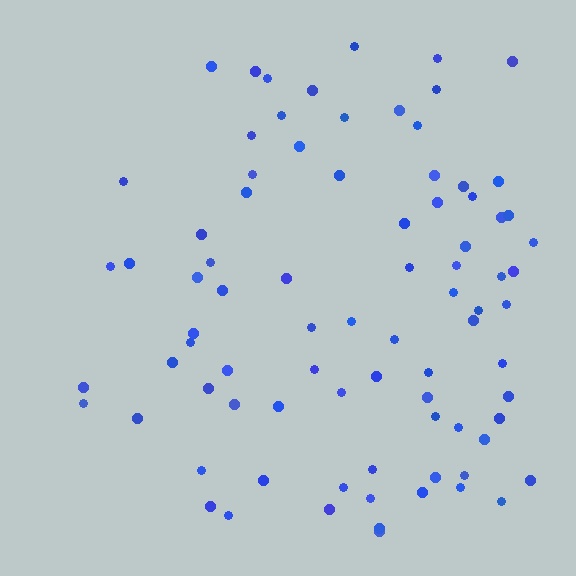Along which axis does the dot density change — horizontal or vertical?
Horizontal.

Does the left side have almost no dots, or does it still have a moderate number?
Still a moderate number, just noticeably fewer than the right.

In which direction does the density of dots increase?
From left to right, with the right side densest.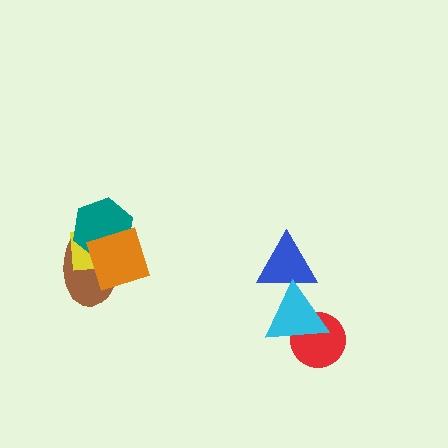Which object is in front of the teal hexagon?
The orange diamond is in front of the teal hexagon.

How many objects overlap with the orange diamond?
3 objects overlap with the orange diamond.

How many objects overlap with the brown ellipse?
3 objects overlap with the brown ellipse.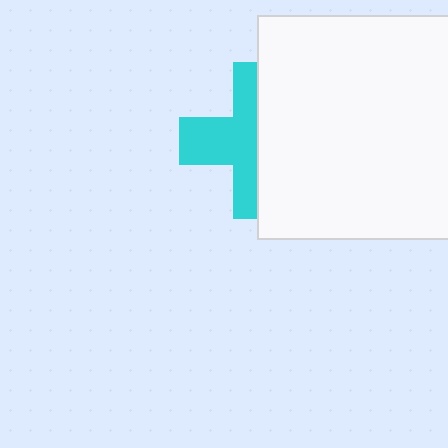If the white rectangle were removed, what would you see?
You would see the complete cyan cross.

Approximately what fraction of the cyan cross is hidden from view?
Roughly 50% of the cyan cross is hidden behind the white rectangle.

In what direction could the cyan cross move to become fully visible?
The cyan cross could move left. That would shift it out from behind the white rectangle entirely.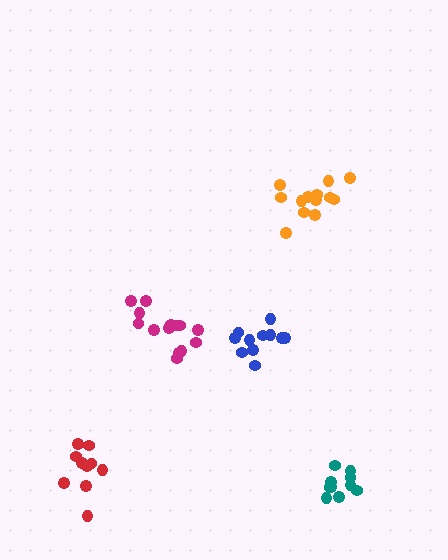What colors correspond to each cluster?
The clusters are colored: red, blue, magenta, teal, orange.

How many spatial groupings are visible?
There are 5 spatial groupings.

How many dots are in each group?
Group 1: 10 dots, Group 2: 11 dots, Group 3: 14 dots, Group 4: 10 dots, Group 5: 13 dots (58 total).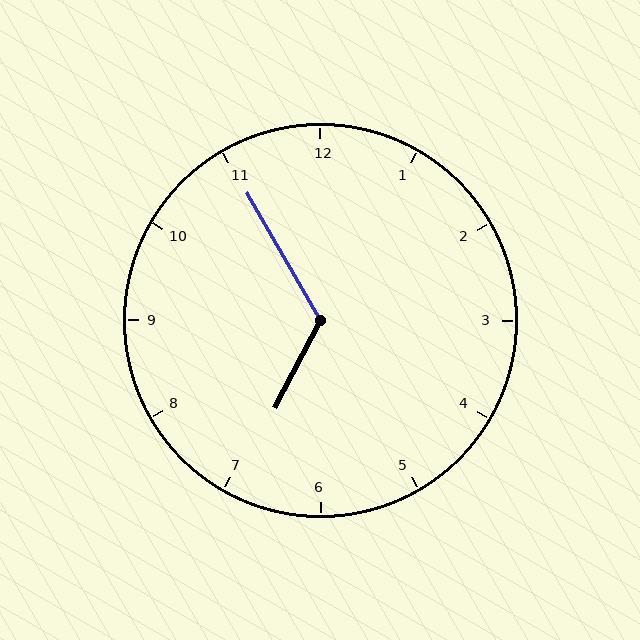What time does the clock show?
6:55.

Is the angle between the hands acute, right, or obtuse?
It is obtuse.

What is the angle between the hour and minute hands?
Approximately 122 degrees.